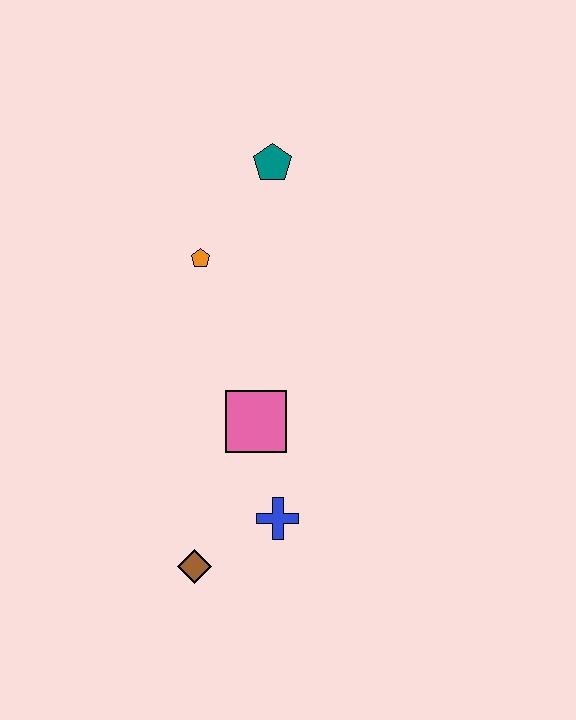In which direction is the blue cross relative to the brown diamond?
The blue cross is to the right of the brown diamond.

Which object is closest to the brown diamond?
The blue cross is closest to the brown diamond.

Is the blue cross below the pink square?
Yes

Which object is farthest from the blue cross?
The teal pentagon is farthest from the blue cross.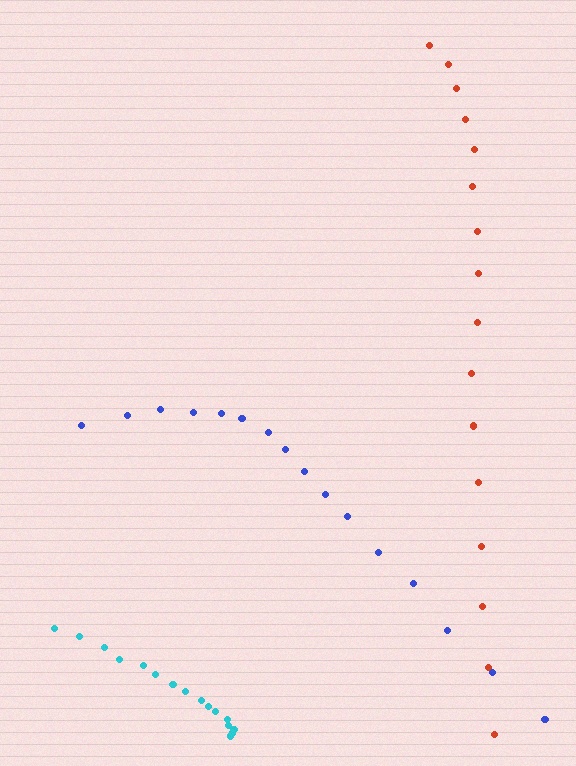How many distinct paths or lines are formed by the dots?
There are 3 distinct paths.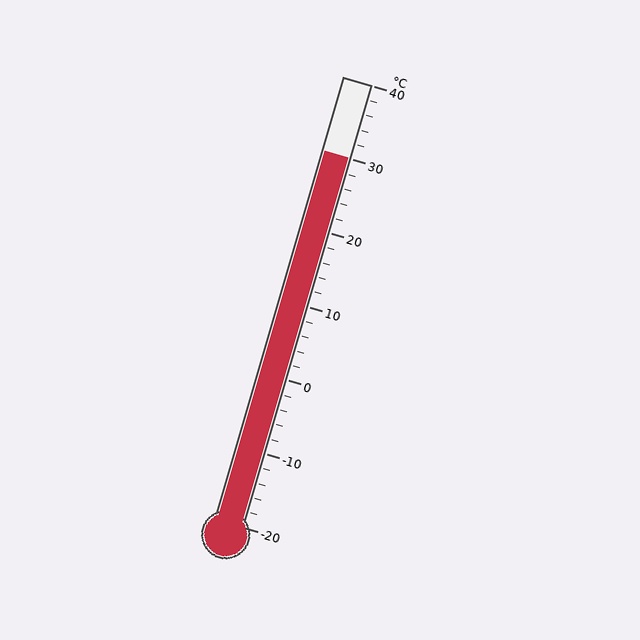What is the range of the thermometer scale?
The thermometer scale ranges from -20°C to 40°C.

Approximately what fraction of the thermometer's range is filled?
The thermometer is filled to approximately 85% of its range.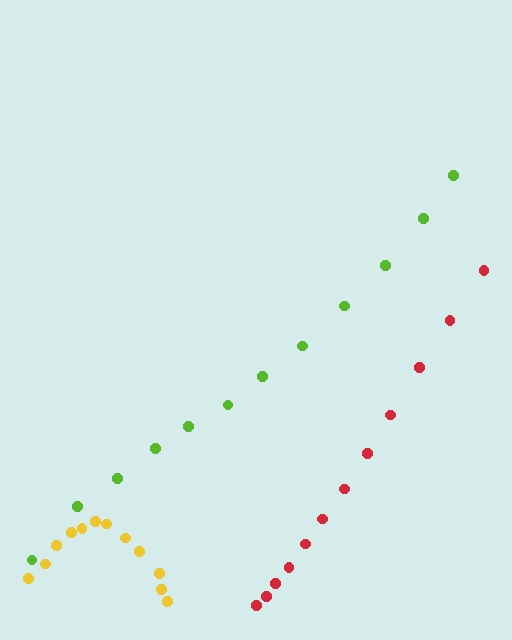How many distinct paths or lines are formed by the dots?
There are 3 distinct paths.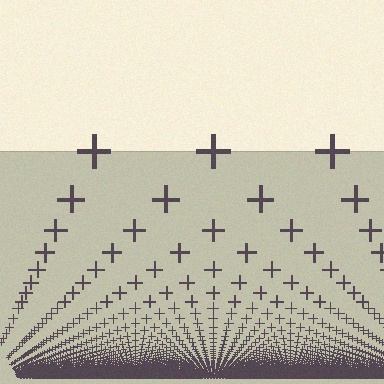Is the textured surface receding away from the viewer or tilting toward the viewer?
The surface appears to tilt toward the viewer. Texture elements get larger and sparser toward the top.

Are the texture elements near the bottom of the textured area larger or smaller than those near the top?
Smaller. The gradient is inverted — elements near the bottom are smaller and denser.